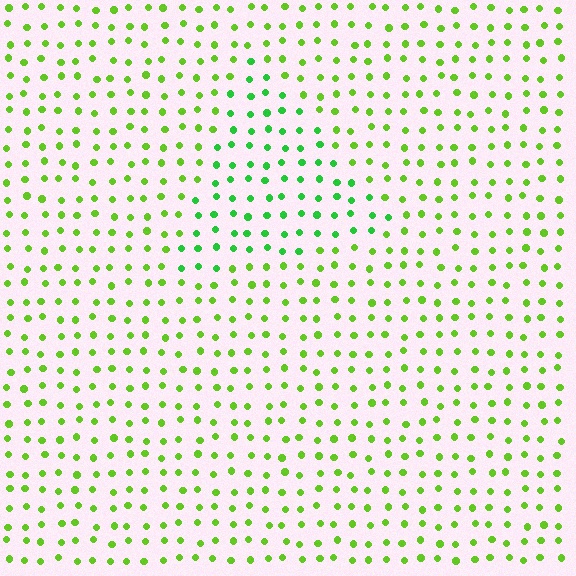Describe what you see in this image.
The image is filled with small lime elements in a uniform arrangement. A triangle-shaped region is visible where the elements are tinted to a slightly different hue, forming a subtle color boundary.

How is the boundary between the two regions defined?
The boundary is defined purely by a slight shift in hue (about 30 degrees). Spacing, size, and orientation are identical on both sides.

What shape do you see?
I see a triangle.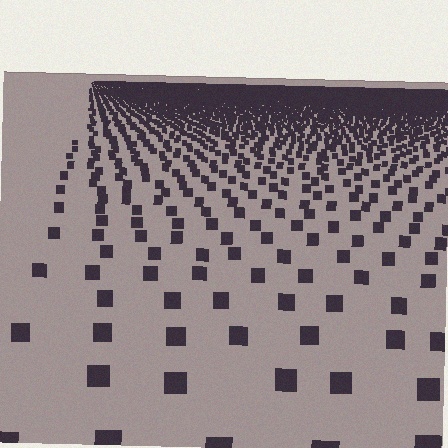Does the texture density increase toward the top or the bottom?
Density increases toward the top.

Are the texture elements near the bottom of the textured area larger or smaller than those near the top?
Larger. Near the bottom, elements are closer to the viewer and appear at a bigger on-screen size.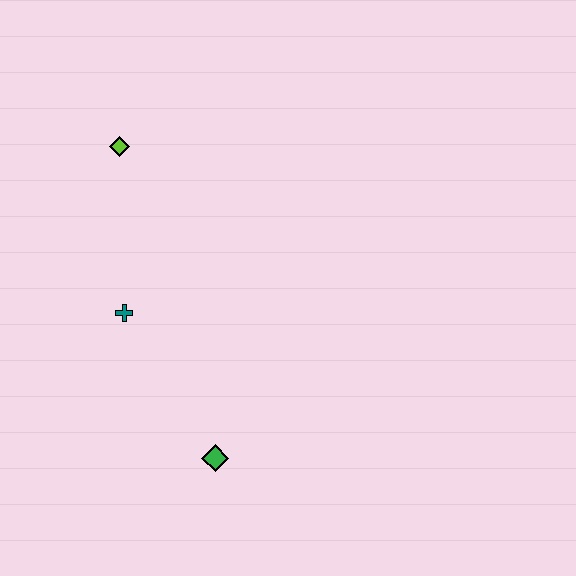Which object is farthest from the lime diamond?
The green diamond is farthest from the lime diamond.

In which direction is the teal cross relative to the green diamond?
The teal cross is above the green diamond.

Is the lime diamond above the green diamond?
Yes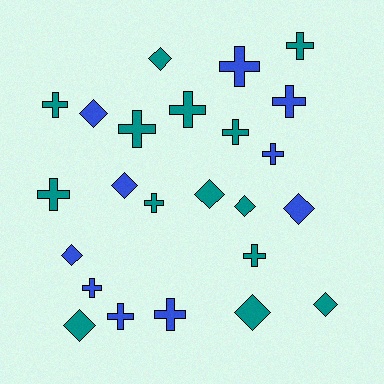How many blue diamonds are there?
There are 4 blue diamonds.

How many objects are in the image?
There are 24 objects.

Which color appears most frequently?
Teal, with 14 objects.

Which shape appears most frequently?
Cross, with 14 objects.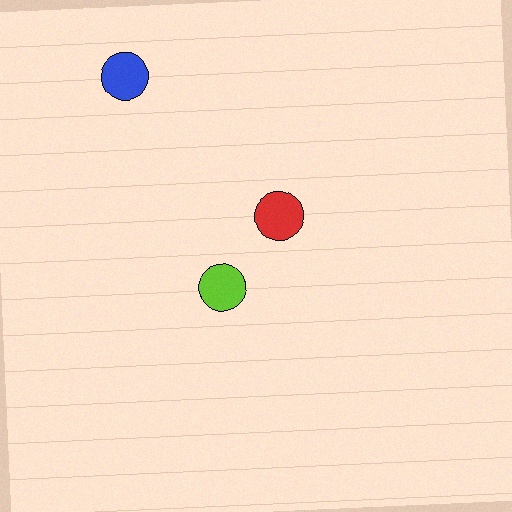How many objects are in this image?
There are 3 objects.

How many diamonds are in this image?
There are no diamonds.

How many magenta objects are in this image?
There are no magenta objects.